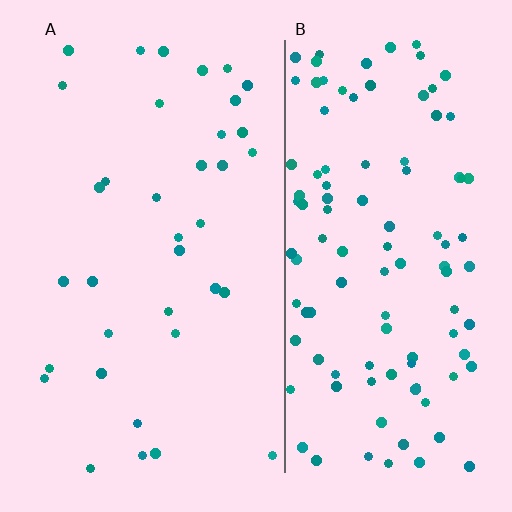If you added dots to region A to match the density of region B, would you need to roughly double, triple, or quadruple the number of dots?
Approximately triple.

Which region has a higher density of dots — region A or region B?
B (the right).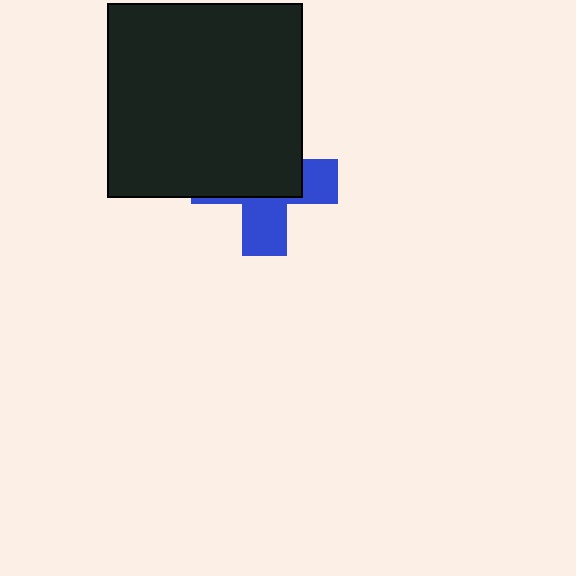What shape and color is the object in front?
The object in front is a black square.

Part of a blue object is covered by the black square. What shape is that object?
It is a cross.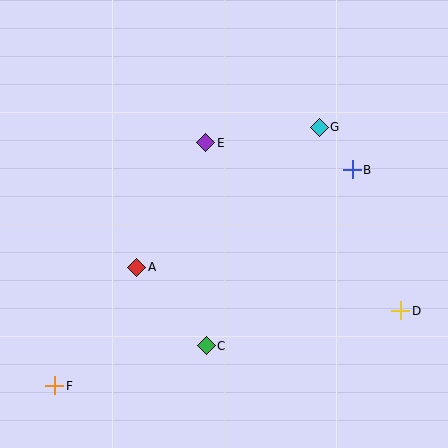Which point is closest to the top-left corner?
Point E is closest to the top-left corner.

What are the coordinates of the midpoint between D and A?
The midpoint between D and A is at (269, 289).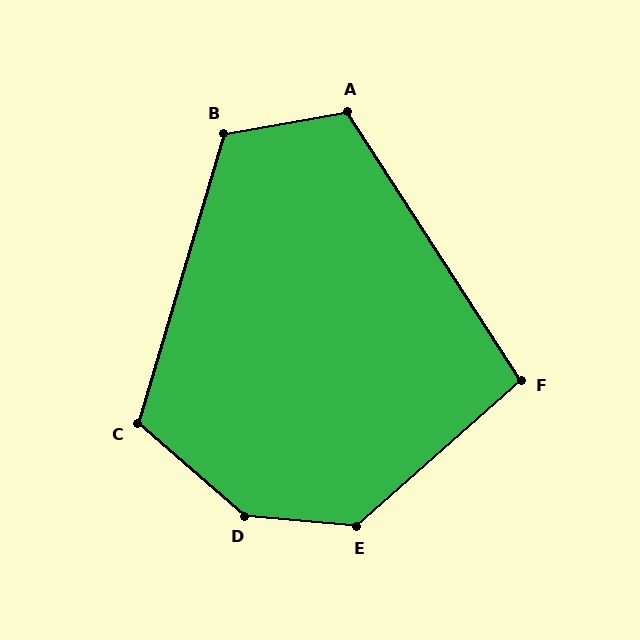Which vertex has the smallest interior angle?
F, at approximately 99 degrees.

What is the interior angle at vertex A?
Approximately 113 degrees (obtuse).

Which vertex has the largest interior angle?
D, at approximately 145 degrees.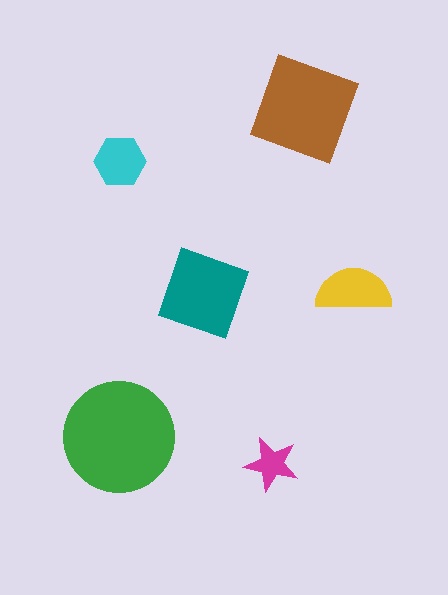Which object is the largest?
The green circle.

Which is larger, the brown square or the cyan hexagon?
The brown square.